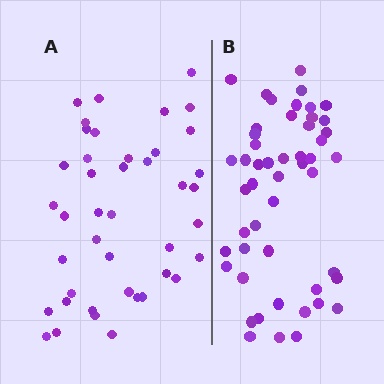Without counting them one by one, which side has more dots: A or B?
Region B (the right region) has more dots.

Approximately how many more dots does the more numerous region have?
Region B has roughly 8 or so more dots than region A.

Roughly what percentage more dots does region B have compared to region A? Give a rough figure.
About 20% more.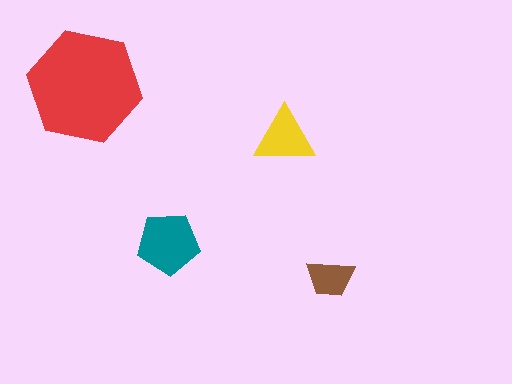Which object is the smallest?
The brown trapezoid.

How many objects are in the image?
There are 4 objects in the image.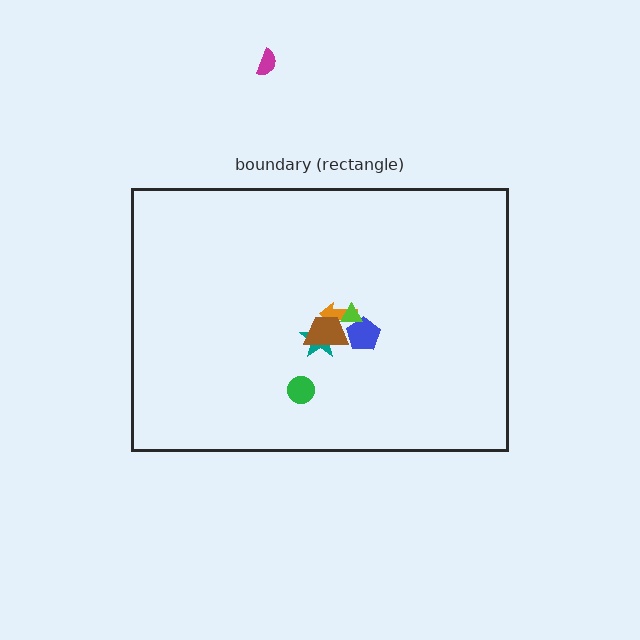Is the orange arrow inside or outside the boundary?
Inside.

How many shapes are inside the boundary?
6 inside, 1 outside.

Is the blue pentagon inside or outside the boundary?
Inside.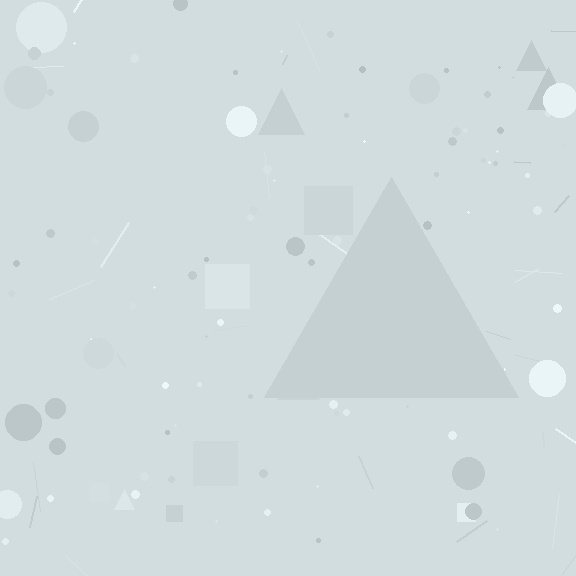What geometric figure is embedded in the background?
A triangle is embedded in the background.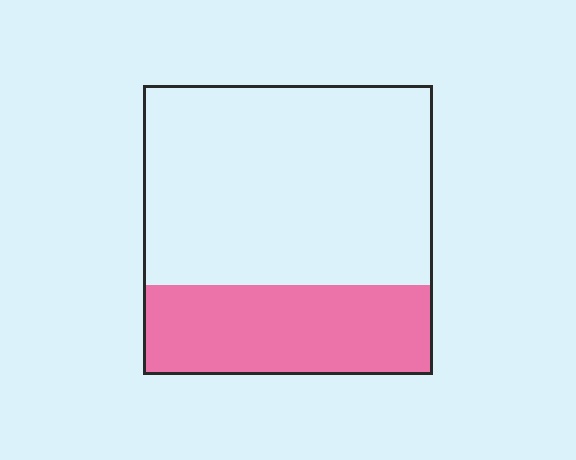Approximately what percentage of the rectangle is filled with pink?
Approximately 30%.